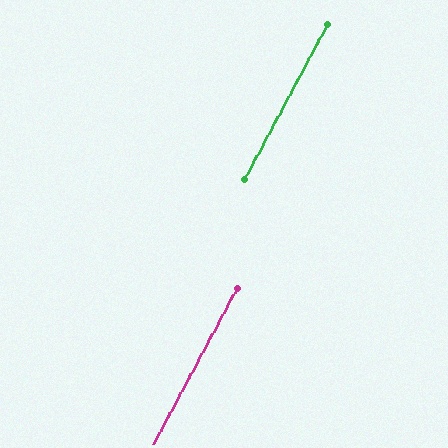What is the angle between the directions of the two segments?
Approximately 0 degrees.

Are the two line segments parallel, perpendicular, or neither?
Parallel — their directions differ by only 0.2°.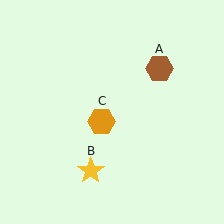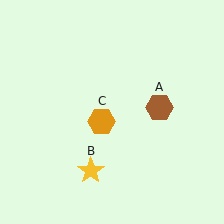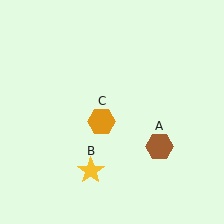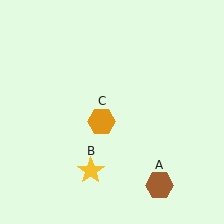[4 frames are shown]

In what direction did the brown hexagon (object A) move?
The brown hexagon (object A) moved down.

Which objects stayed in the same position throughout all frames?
Yellow star (object B) and orange hexagon (object C) remained stationary.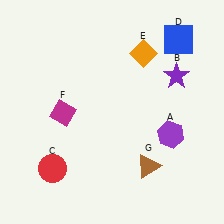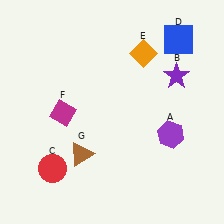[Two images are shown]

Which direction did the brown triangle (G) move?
The brown triangle (G) moved left.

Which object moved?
The brown triangle (G) moved left.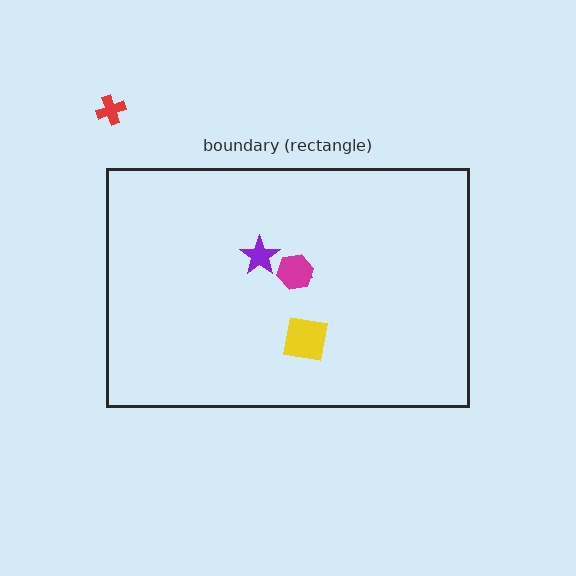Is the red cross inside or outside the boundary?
Outside.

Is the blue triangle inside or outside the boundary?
Inside.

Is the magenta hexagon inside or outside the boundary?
Inside.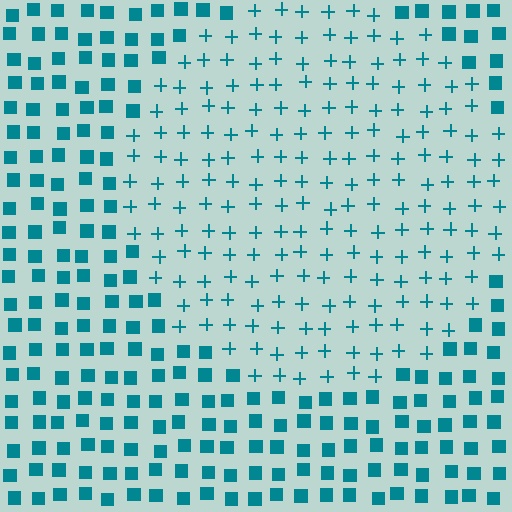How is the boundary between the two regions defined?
The boundary is defined by a change in element shape: plus signs inside vs. squares outside. All elements share the same color and spacing.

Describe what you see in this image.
The image is filled with small teal elements arranged in a uniform grid. A circle-shaped region contains plus signs, while the surrounding area contains squares. The boundary is defined purely by the change in element shape.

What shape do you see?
I see a circle.